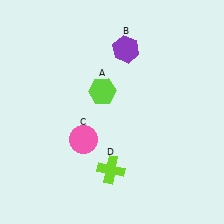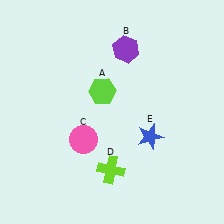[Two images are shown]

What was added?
A blue star (E) was added in Image 2.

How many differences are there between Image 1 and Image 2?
There is 1 difference between the two images.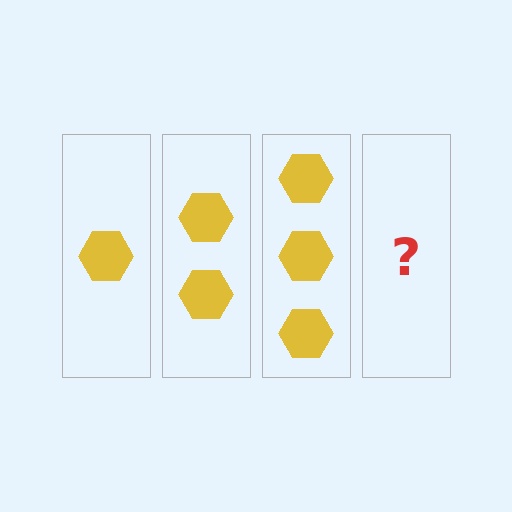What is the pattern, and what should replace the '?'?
The pattern is that each step adds one more hexagon. The '?' should be 4 hexagons.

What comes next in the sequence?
The next element should be 4 hexagons.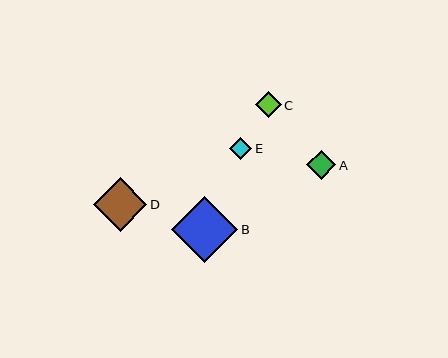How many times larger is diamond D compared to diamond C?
Diamond D is approximately 2.1 times the size of diamond C.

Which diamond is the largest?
Diamond B is the largest with a size of approximately 66 pixels.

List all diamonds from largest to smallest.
From largest to smallest: B, D, A, C, E.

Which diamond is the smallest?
Diamond E is the smallest with a size of approximately 22 pixels.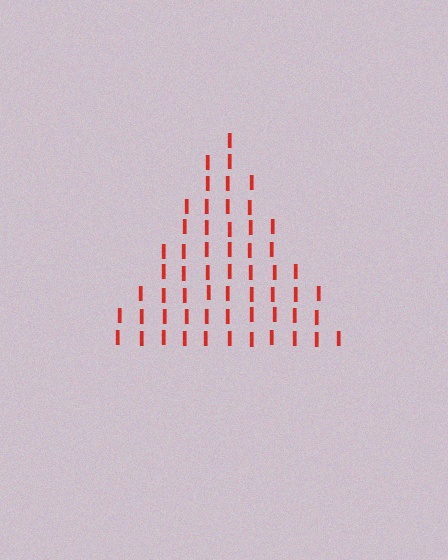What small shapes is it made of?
It is made of small letter I's.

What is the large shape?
The large shape is a triangle.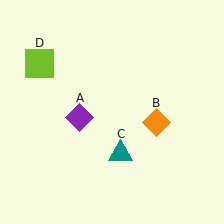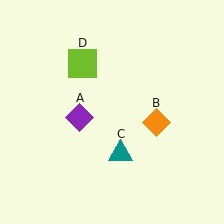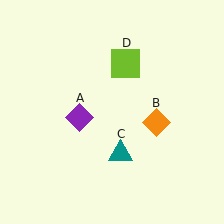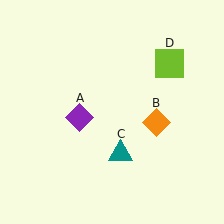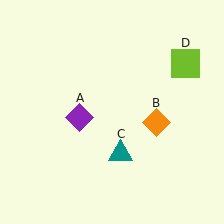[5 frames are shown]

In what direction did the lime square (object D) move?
The lime square (object D) moved right.